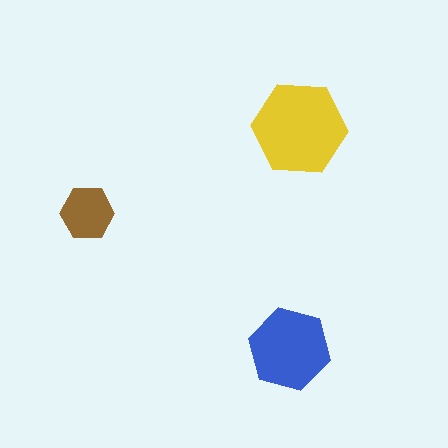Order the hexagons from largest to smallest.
the yellow one, the blue one, the brown one.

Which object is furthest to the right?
The yellow hexagon is rightmost.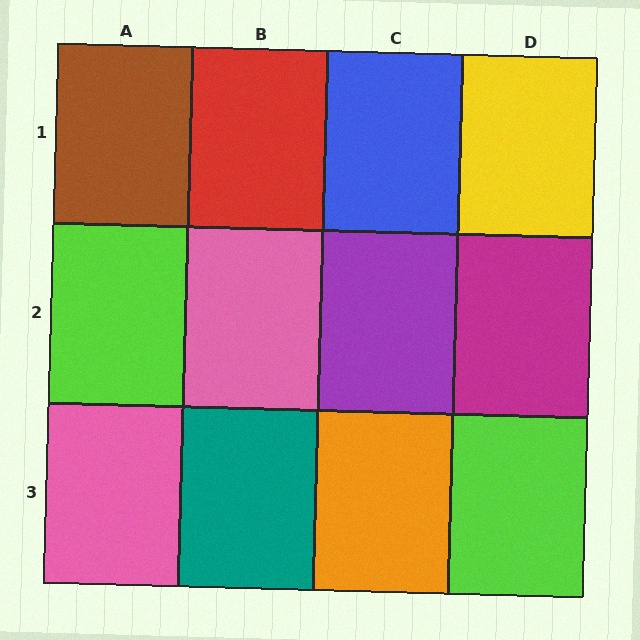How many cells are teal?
1 cell is teal.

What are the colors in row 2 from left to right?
Lime, pink, purple, magenta.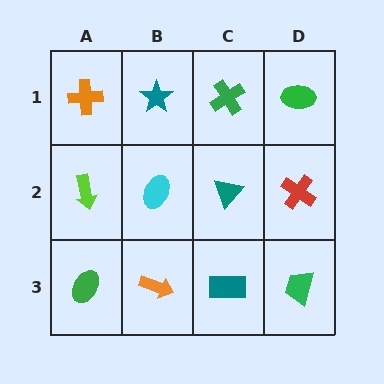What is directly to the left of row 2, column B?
A lime arrow.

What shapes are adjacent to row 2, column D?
A green ellipse (row 1, column D), a green trapezoid (row 3, column D), a teal triangle (row 2, column C).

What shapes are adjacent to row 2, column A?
An orange cross (row 1, column A), a green ellipse (row 3, column A), a cyan ellipse (row 2, column B).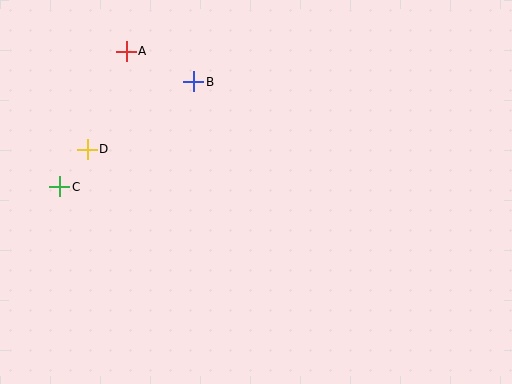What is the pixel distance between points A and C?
The distance between A and C is 151 pixels.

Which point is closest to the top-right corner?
Point B is closest to the top-right corner.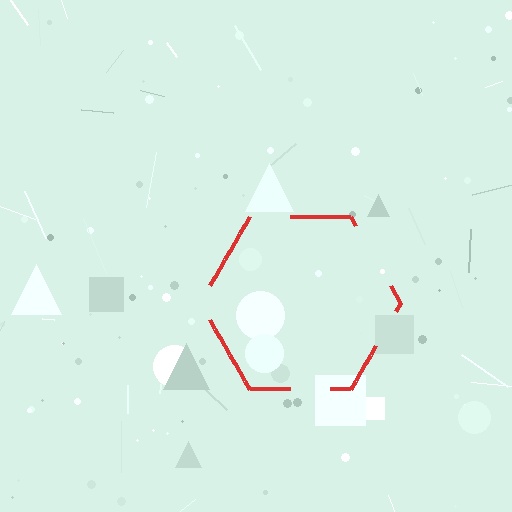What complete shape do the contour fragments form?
The contour fragments form a hexagon.